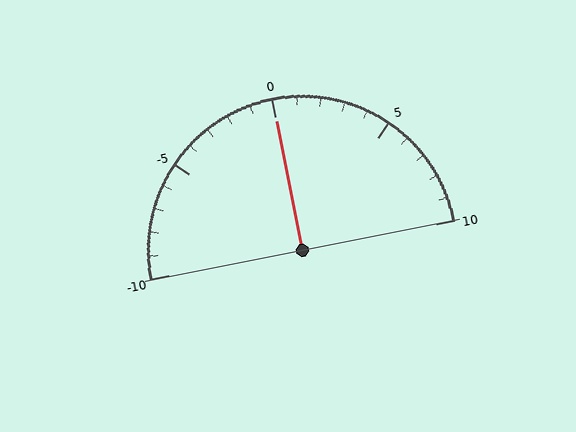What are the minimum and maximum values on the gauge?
The gauge ranges from -10 to 10.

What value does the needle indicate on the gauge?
The needle indicates approximately 0.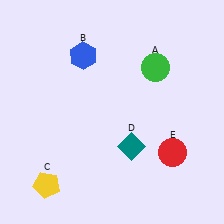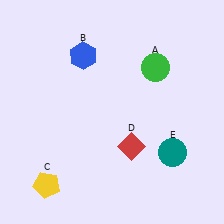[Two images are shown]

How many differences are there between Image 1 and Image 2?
There are 2 differences between the two images.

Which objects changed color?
D changed from teal to red. E changed from red to teal.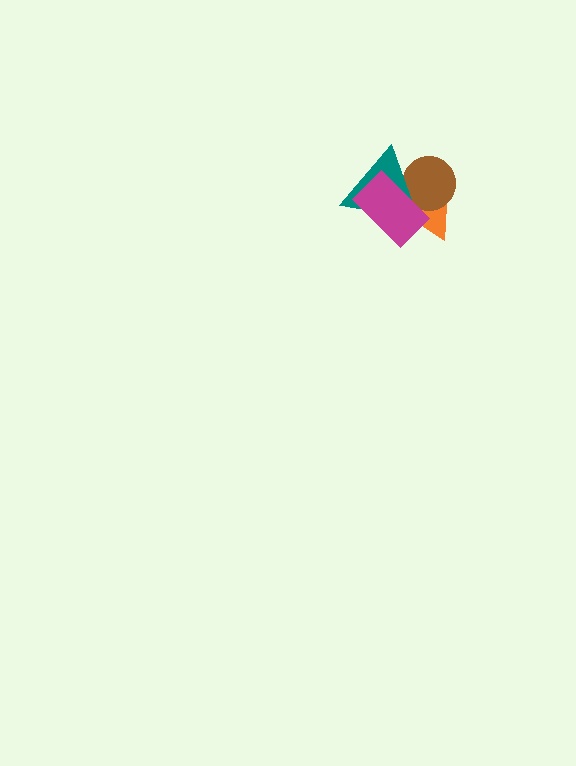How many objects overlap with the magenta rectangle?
3 objects overlap with the magenta rectangle.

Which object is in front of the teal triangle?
The magenta rectangle is in front of the teal triangle.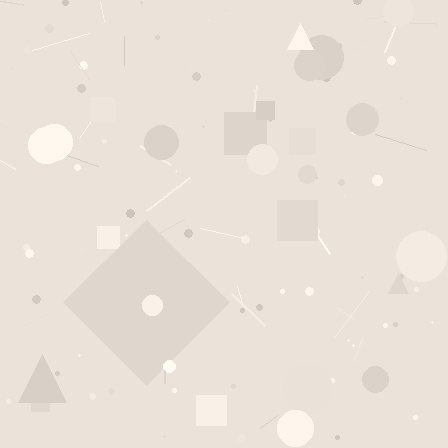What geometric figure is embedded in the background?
A diamond is embedded in the background.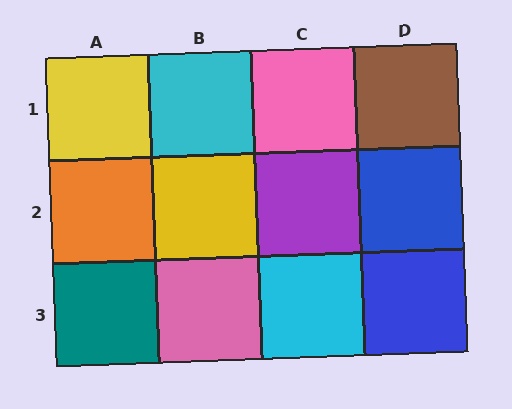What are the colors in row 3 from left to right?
Teal, pink, cyan, blue.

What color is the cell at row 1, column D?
Brown.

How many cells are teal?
1 cell is teal.